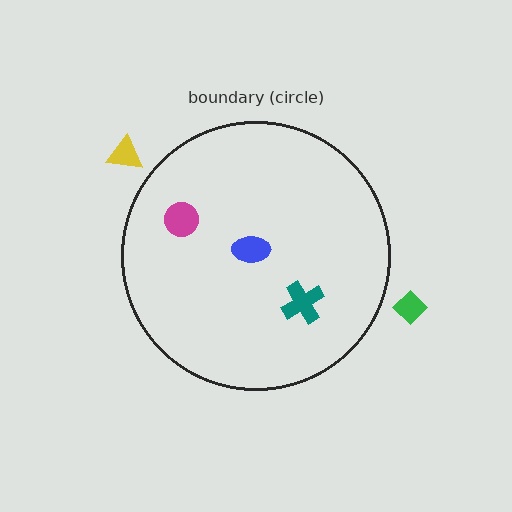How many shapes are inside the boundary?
3 inside, 2 outside.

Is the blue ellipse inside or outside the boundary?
Inside.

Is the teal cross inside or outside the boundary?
Inside.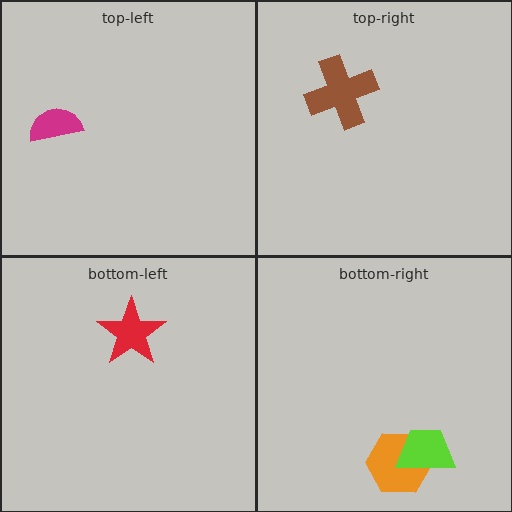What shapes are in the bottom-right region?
The orange hexagon, the lime trapezoid.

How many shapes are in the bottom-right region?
2.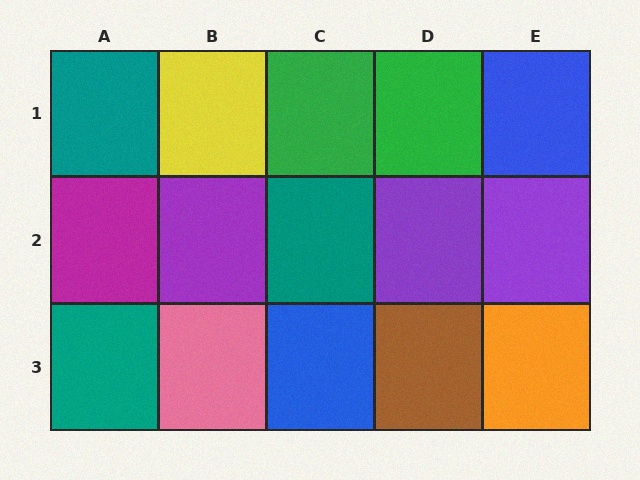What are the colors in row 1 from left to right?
Teal, yellow, green, green, blue.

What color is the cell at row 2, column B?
Purple.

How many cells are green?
2 cells are green.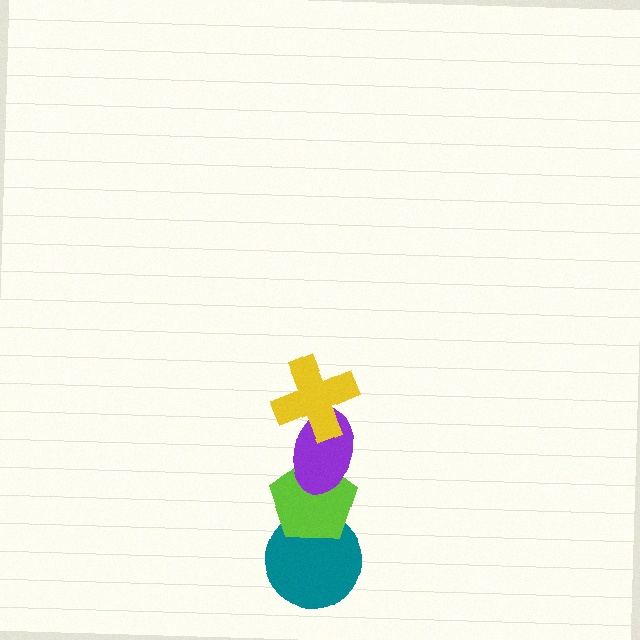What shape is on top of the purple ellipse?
The yellow cross is on top of the purple ellipse.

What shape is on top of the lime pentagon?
The purple ellipse is on top of the lime pentagon.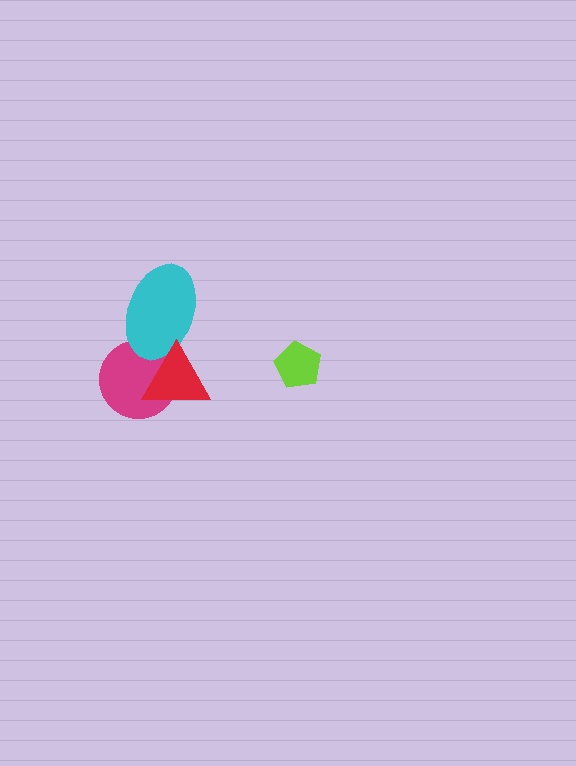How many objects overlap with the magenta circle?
2 objects overlap with the magenta circle.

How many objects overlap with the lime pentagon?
0 objects overlap with the lime pentagon.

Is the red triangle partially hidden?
No, no other shape covers it.